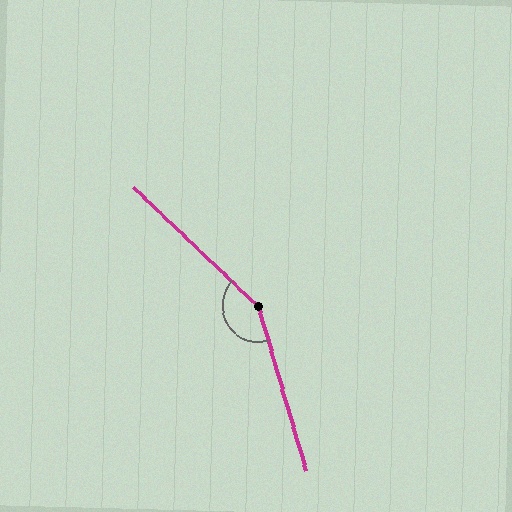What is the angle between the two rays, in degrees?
Approximately 150 degrees.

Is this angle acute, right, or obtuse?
It is obtuse.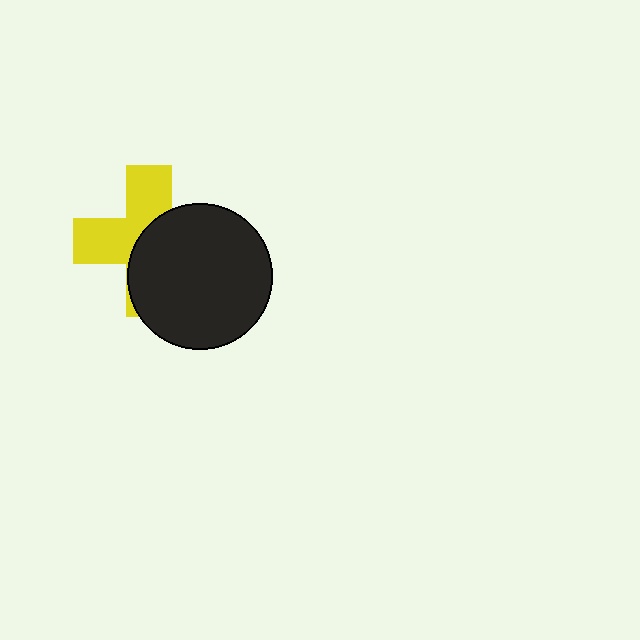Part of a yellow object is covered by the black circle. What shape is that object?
It is a cross.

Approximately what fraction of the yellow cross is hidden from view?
Roughly 53% of the yellow cross is hidden behind the black circle.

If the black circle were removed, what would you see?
You would see the complete yellow cross.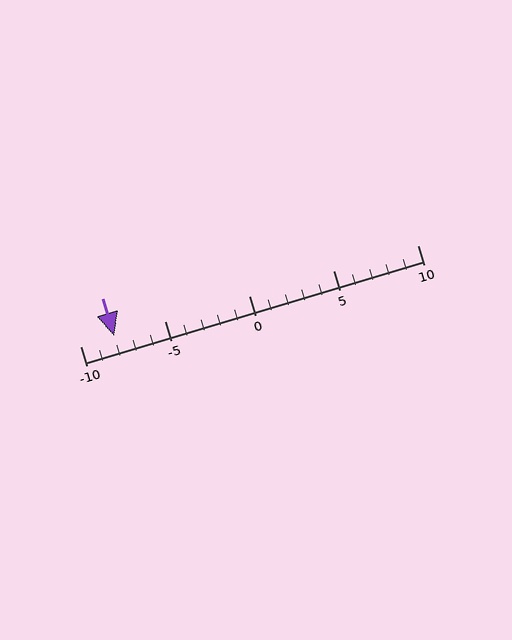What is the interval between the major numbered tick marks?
The major tick marks are spaced 5 units apart.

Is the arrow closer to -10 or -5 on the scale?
The arrow is closer to -10.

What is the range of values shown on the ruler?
The ruler shows values from -10 to 10.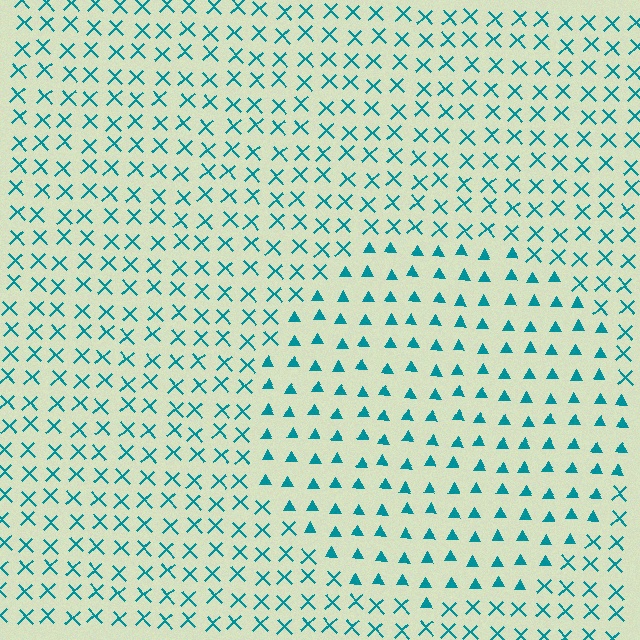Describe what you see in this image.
The image is filled with small teal elements arranged in a uniform grid. A circle-shaped region contains triangles, while the surrounding area contains X marks. The boundary is defined purely by the change in element shape.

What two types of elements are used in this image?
The image uses triangles inside the circle region and X marks outside it.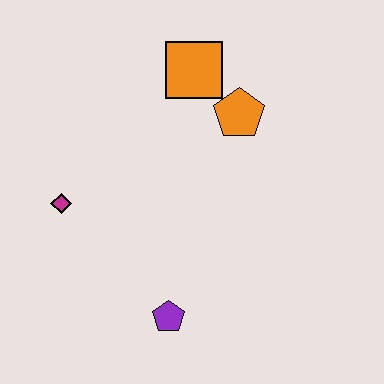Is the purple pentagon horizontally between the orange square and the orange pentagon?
No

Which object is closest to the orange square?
The orange pentagon is closest to the orange square.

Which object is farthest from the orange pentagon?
The purple pentagon is farthest from the orange pentagon.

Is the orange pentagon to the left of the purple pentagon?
No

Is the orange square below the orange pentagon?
No